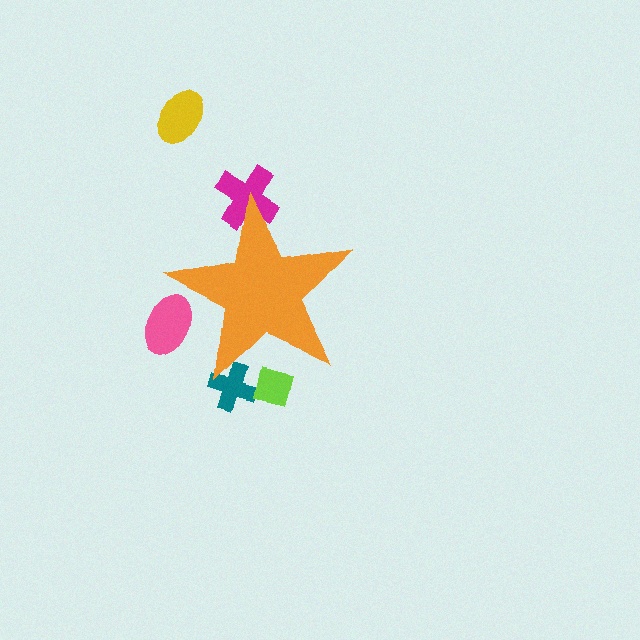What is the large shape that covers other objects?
An orange star.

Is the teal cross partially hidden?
Yes, the teal cross is partially hidden behind the orange star.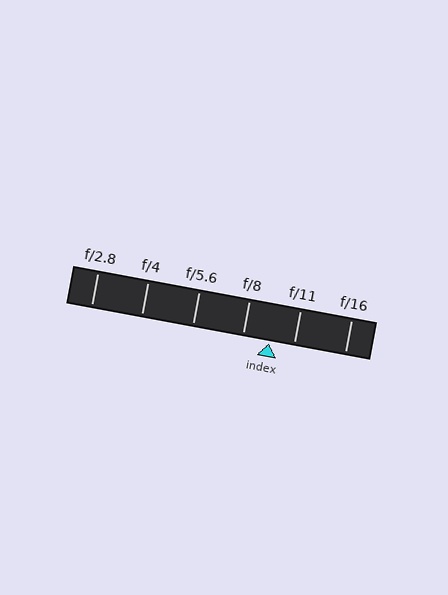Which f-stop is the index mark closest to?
The index mark is closest to f/11.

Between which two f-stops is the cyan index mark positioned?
The index mark is between f/8 and f/11.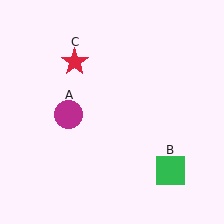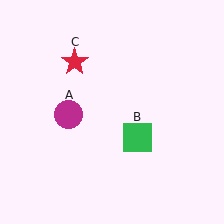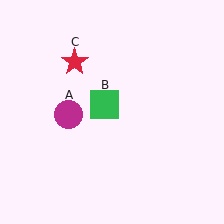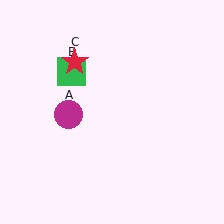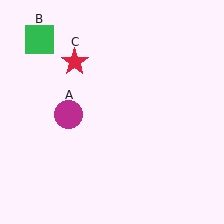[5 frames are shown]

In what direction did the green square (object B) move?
The green square (object B) moved up and to the left.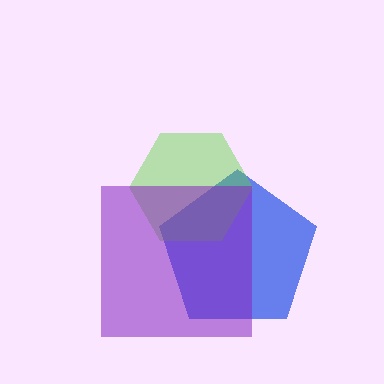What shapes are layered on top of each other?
The layered shapes are: a blue pentagon, a lime hexagon, a purple square.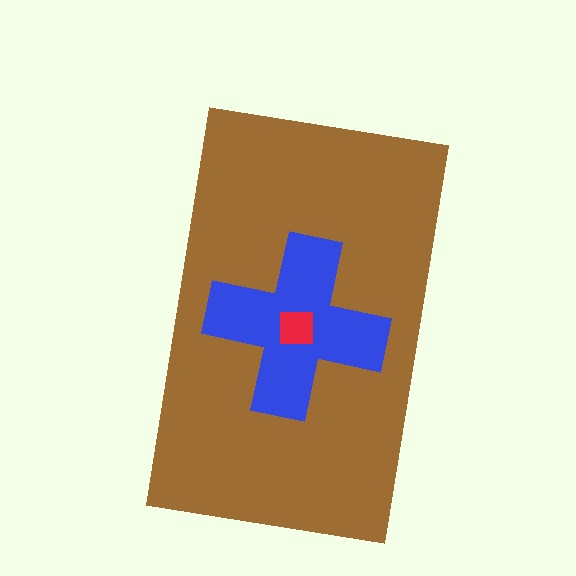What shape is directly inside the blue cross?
The red square.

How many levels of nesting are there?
3.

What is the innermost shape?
The red square.